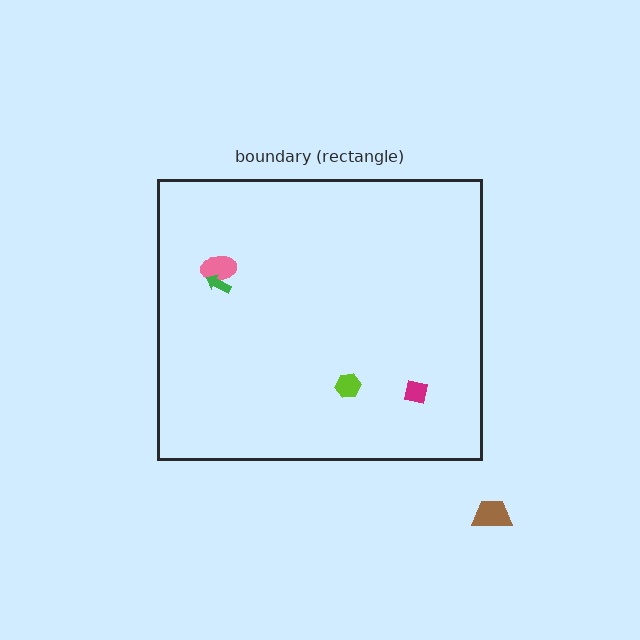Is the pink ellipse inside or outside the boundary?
Inside.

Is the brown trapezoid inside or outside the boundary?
Outside.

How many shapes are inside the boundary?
4 inside, 1 outside.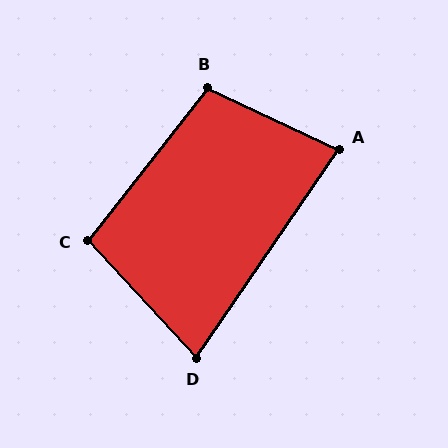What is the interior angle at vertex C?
Approximately 99 degrees (obtuse).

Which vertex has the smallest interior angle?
D, at approximately 77 degrees.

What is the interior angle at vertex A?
Approximately 81 degrees (acute).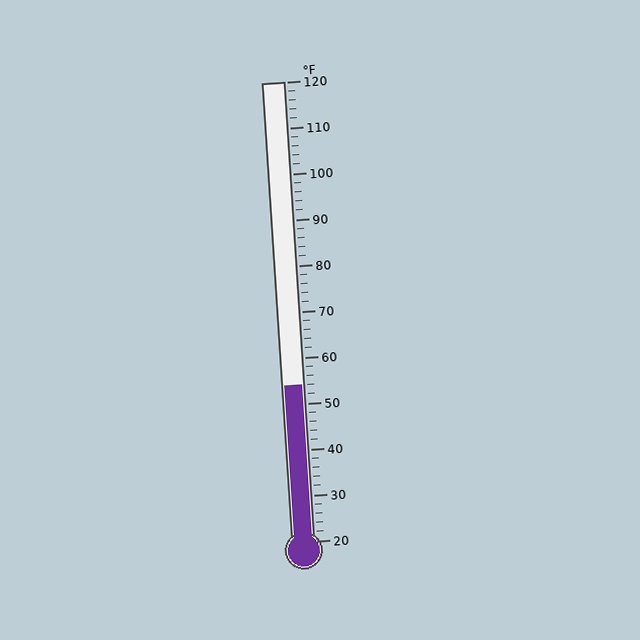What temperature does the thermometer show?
The thermometer shows approximately 54°F.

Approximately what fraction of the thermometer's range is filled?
The thermometer is filled to approximately 35% of its range.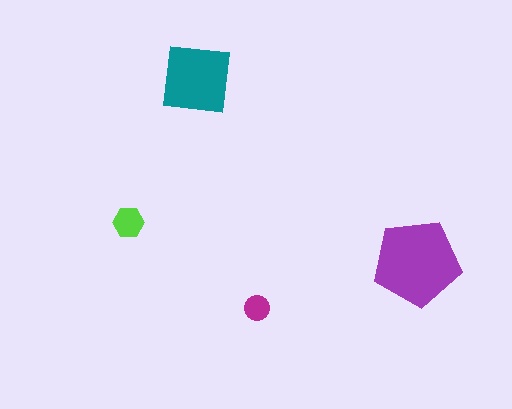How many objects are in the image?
There are 4 objects in the image.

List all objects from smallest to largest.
The magenta circle, the lime hexagon, the teal square, the purple pentagon.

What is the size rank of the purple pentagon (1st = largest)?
1st.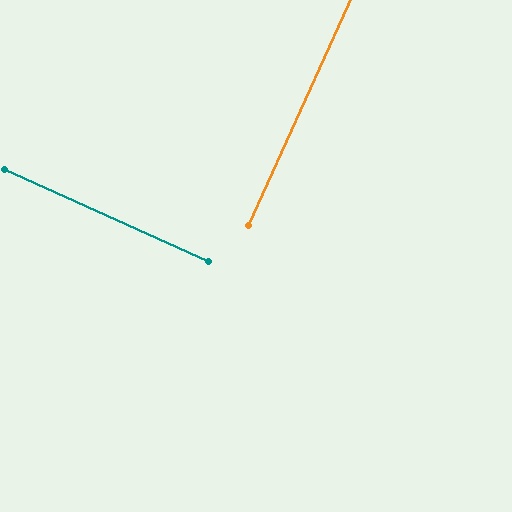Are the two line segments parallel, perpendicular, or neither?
Perpendicular — they meet at approximately 90°.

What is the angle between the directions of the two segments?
Approximately 90 degrees.